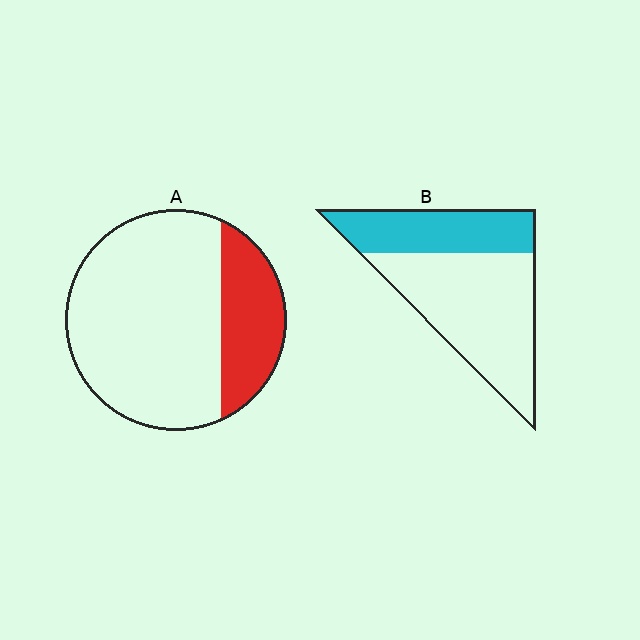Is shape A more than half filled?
No.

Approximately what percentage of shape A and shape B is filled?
A is approximately 25% and B is approximately 35%.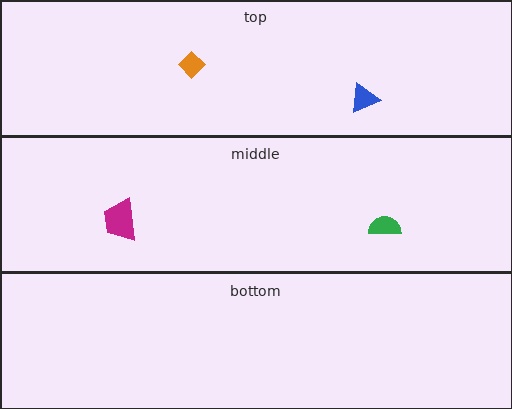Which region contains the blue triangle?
The top region.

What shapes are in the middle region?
The magenta trapezoid, the green semicircle.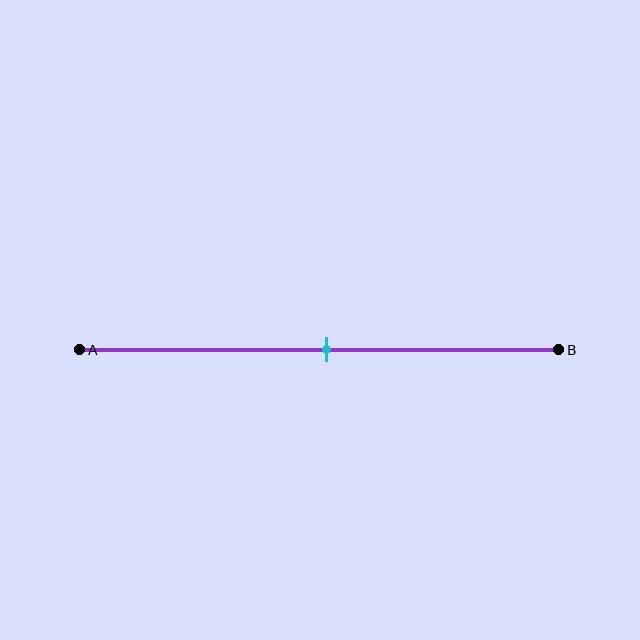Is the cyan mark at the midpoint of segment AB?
Yes, the mark is approximately at the midpoint.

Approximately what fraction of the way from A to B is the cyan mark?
The cyan mark is approximately 50% of the way from A to B.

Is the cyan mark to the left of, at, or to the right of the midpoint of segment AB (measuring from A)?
The cyan mark is approximately at the midpoint of segment AB.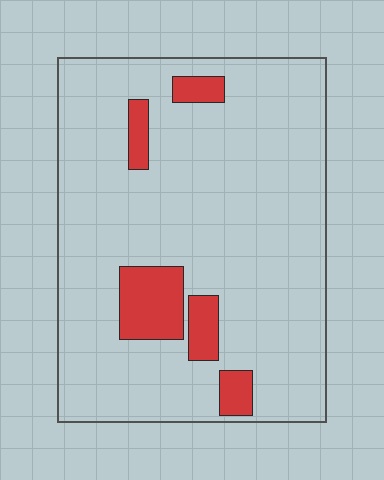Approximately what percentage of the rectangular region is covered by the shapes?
Approximately 10%.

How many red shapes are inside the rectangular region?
5.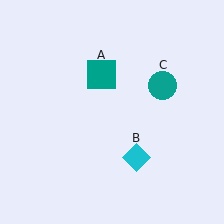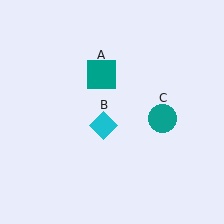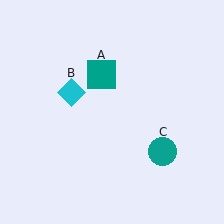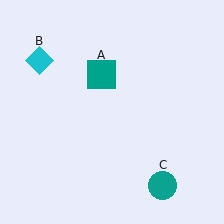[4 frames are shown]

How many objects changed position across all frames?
2 objects changed position: cyan diamond (object B), teal circle (object C).